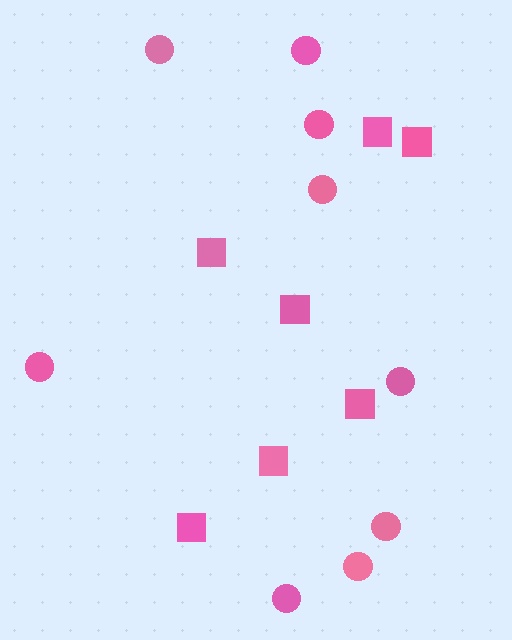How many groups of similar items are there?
There are 2 groups: one group of squares (7) and one group of circles (9).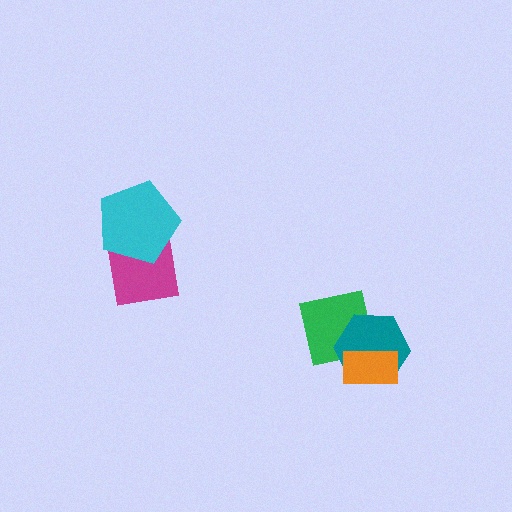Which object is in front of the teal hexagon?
The orange rectangle is in front of the teal hexagon.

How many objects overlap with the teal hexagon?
2 objects overlap with the teal hexagon.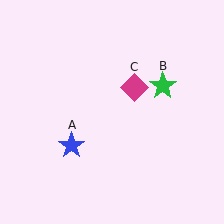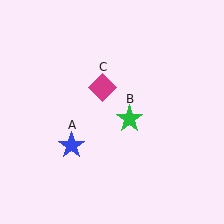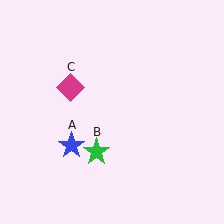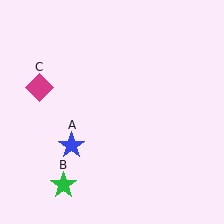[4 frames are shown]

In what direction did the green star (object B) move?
The green star (object B) moved down and to the left.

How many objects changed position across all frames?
2 objects changed position: green star (object B), magenta diamond (object C).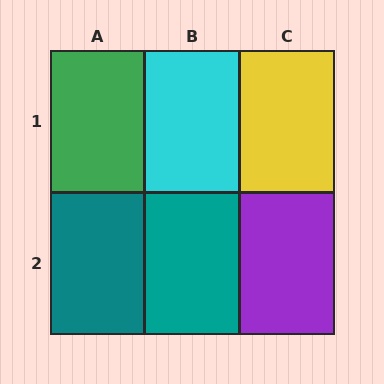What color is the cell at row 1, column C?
Yellow.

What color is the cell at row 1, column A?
Green.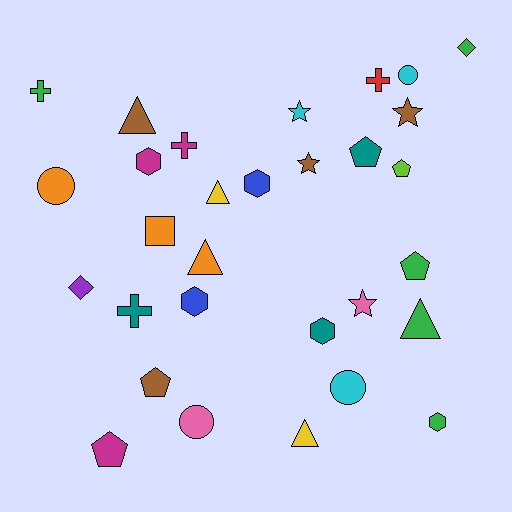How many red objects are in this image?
There is 1 red object.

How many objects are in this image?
There are 30 objects.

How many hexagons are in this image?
There are 5 hexagons.